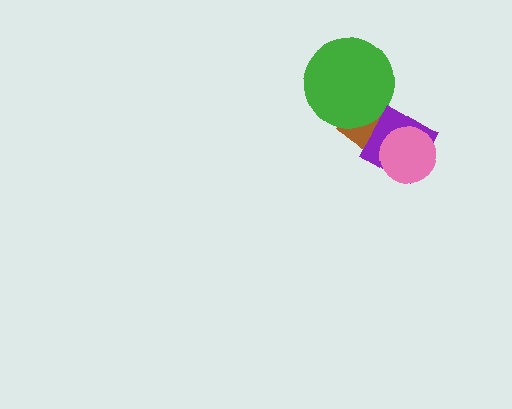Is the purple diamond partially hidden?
Yes, it is partially covered by another shape.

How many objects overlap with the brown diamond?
2 objects overlap with the brown diamond.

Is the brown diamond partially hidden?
Yes, it is partially covered by another shape.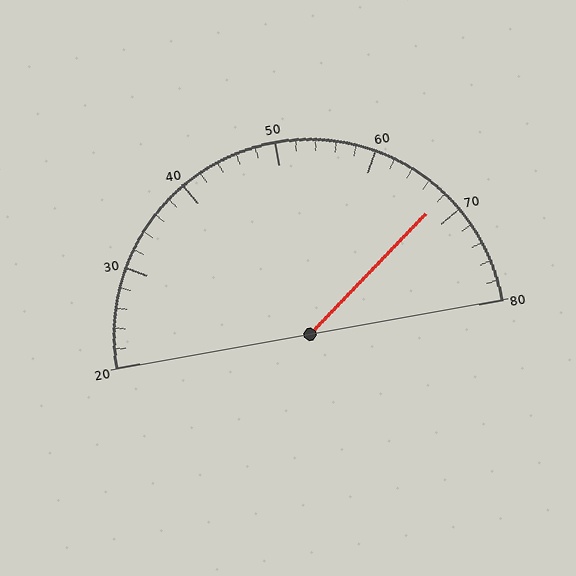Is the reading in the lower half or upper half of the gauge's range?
The reading is in the upper half of the range (20 to 80).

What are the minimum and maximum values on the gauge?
The gauge ranges from 20 to 80.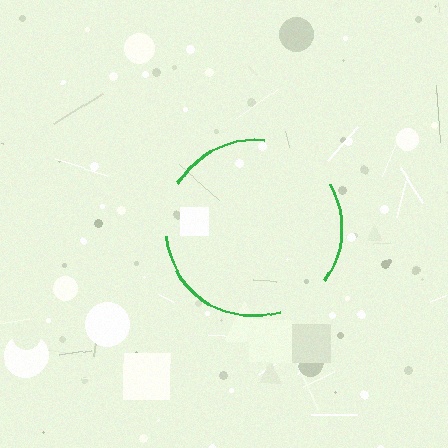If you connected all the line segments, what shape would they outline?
They would outline a circle.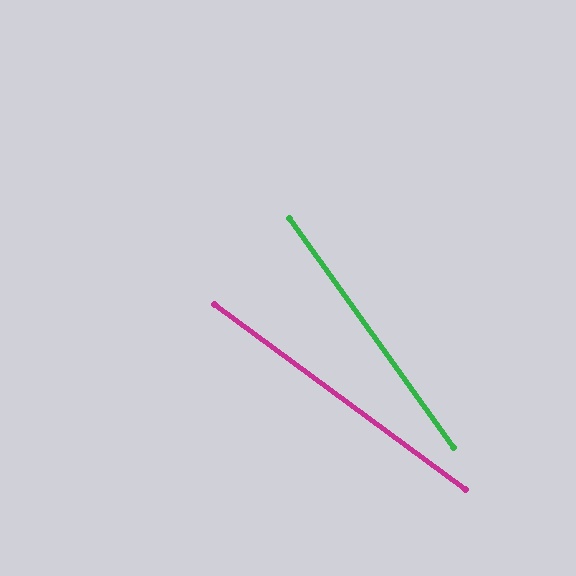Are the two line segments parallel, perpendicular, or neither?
Neither parallel nor perpendicular — they differ by about 18°.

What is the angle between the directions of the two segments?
Approximately 18 degrees.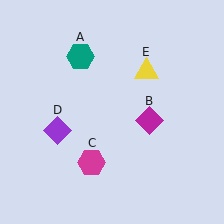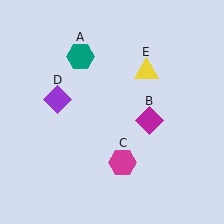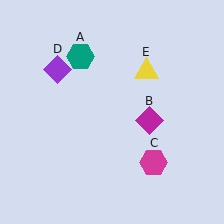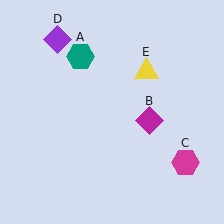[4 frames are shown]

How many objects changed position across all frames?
2 objects changed position: magenta hexagon (object C), purple diamond (object D).